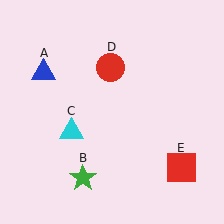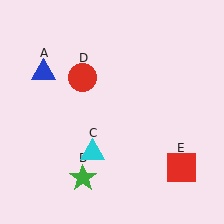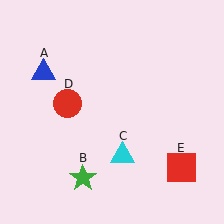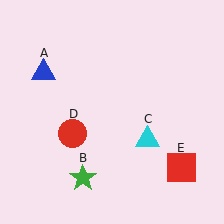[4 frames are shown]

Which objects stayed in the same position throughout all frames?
Blue triangle (object A) and green star (object B) and red square (object E) remained stationary.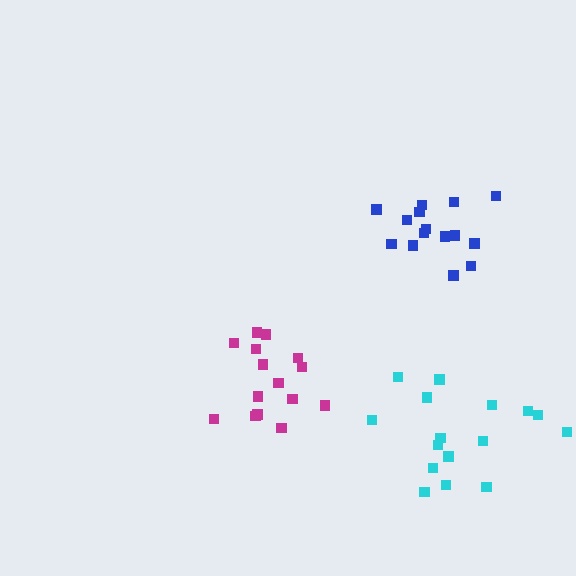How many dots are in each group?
Group 1: 15 dots, Group 2: 15 dots, Group 3: 16 dots (46 total).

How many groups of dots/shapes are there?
There are 3 groups.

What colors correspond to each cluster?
The clusters are colored: blue, magenta, cyan.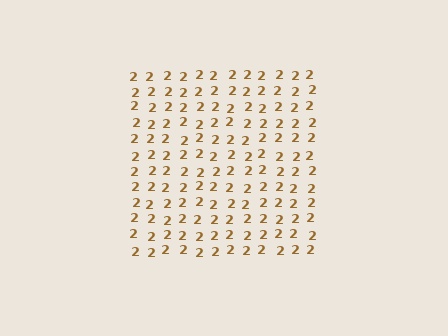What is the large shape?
The large shape is a square.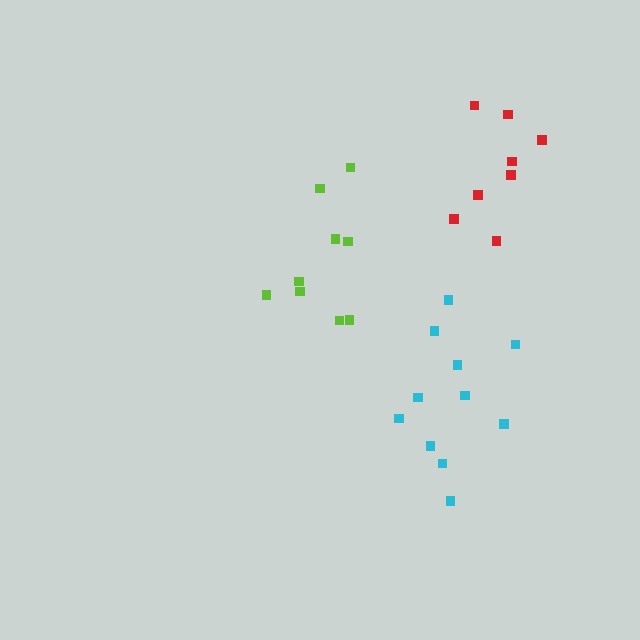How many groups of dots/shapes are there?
There are 3 groups.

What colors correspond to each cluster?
The clusters are colored: lime, cyan, red.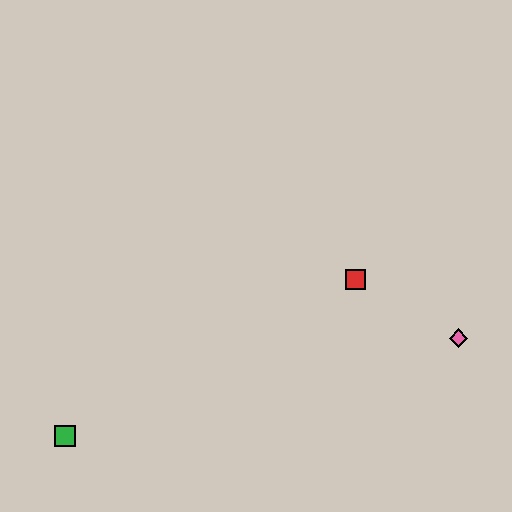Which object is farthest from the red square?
The green square is farthest from the red square.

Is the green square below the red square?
Yes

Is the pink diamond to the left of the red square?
No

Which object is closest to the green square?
The red square is closest to the green square.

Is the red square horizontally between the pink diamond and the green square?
Yes